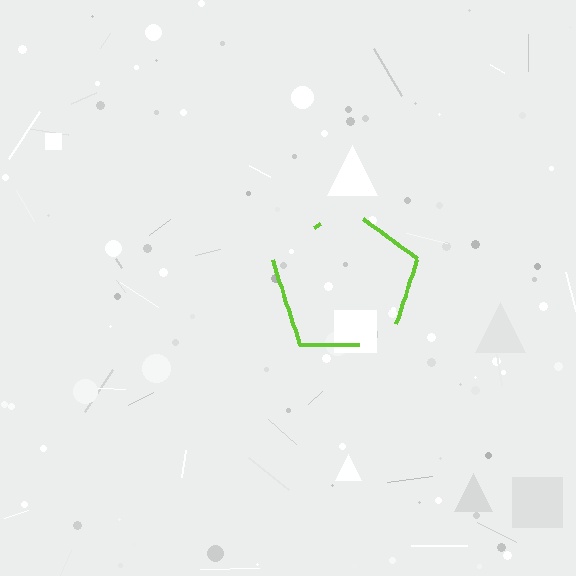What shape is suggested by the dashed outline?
The dashed outline suggests a pentagon.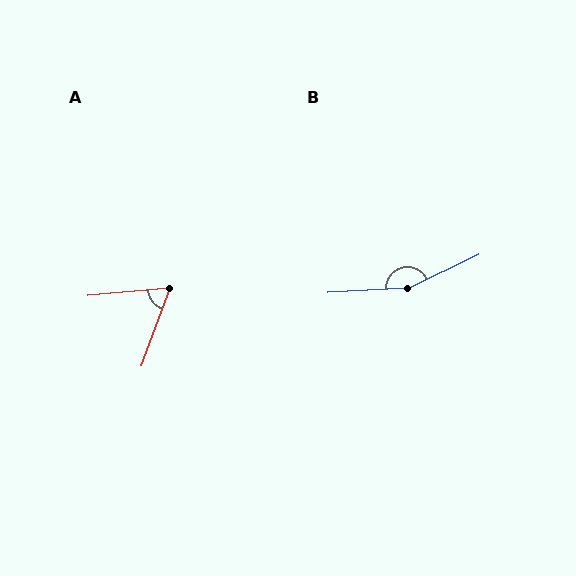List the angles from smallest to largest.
A (65°), B (158°).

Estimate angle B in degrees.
Approximately 158 degrees.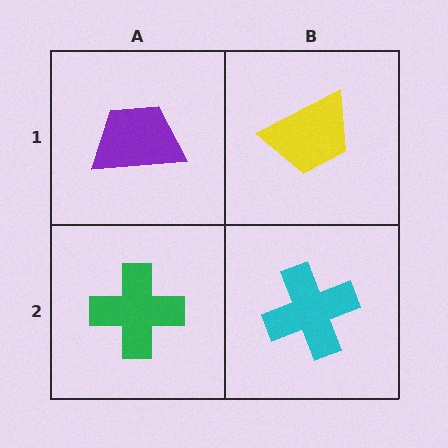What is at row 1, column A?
A purple trapezoid.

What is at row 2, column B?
A cyan cross.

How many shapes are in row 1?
2 shapes.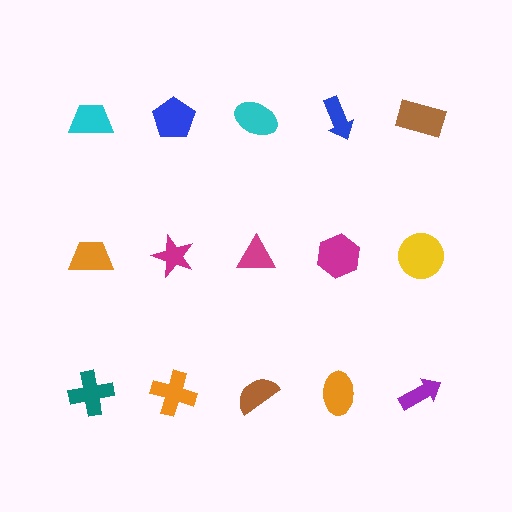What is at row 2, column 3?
A magenta triangle.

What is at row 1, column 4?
A blue arrow.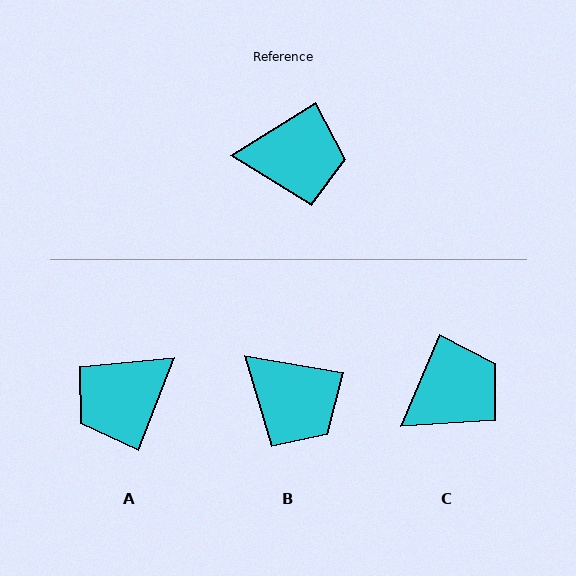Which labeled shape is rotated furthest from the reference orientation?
A, about 143 degrees away.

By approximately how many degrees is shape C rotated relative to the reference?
Approximately 36 degrees counter-clockwise.